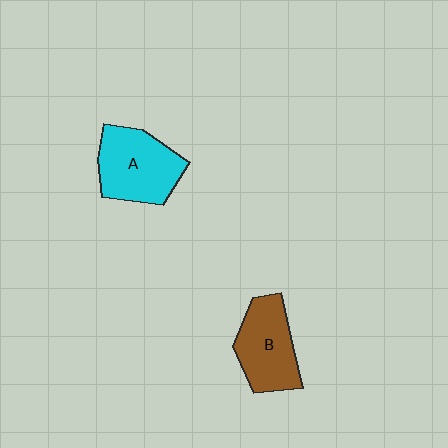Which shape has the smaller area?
Shape B (brown).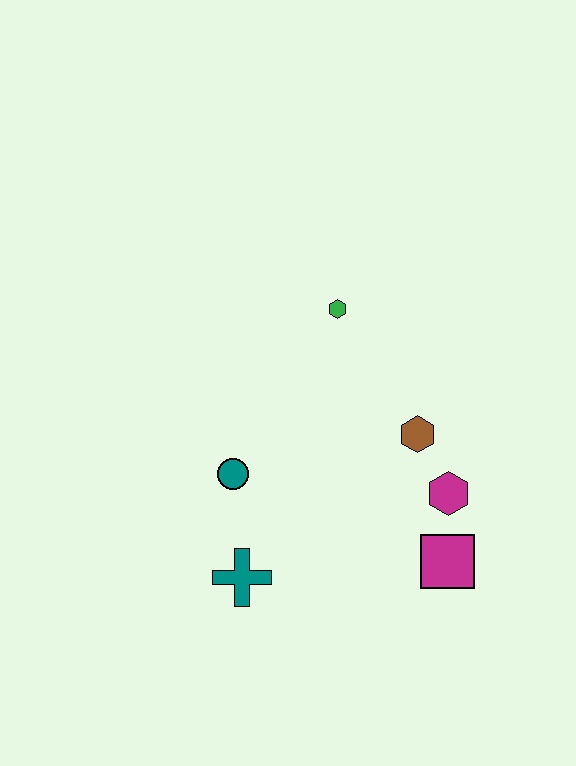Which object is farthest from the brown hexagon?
The teal cross is farthest from the brown hexagon.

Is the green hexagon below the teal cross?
No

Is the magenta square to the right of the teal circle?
Yes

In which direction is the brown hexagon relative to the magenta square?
The brown hexagon is above the magenta square.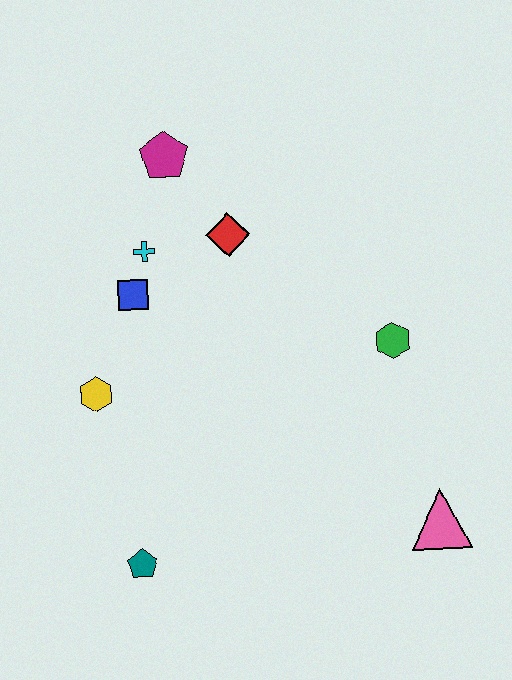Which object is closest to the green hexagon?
The pink triangle is closest to the green hexagon.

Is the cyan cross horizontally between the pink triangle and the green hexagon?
No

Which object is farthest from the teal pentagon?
The magenta pentagon is farthest from the teal pentagon.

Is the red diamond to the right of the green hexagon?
No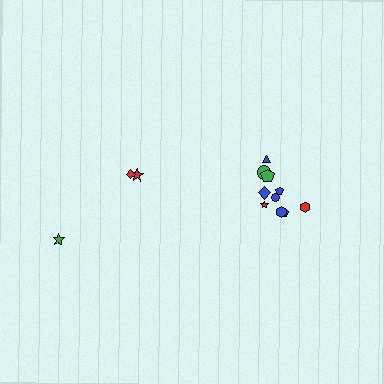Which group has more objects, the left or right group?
The right group.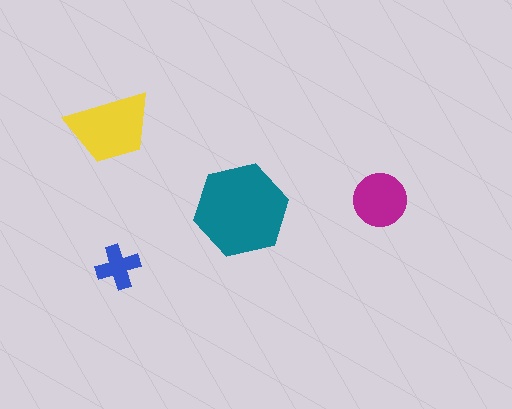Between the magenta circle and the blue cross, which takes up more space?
The magenta circle.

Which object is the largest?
The teal hexagon.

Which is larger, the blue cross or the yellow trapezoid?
The yellow trapezoid.